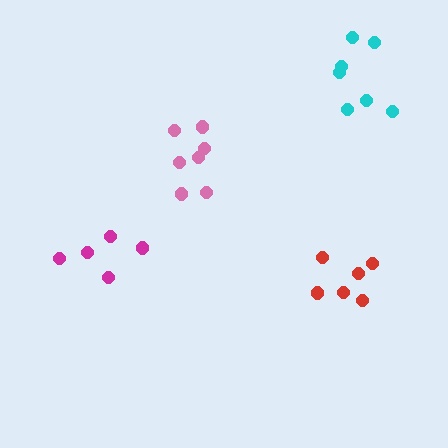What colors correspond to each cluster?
The clusters are colored: pink, red, cyan, magenta.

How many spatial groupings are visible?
There are 4 spatial groupings.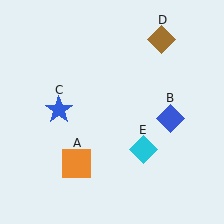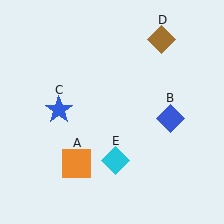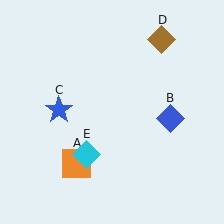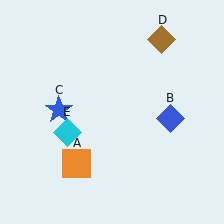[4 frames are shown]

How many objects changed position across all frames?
1 object changed position: cyan diamond (object E).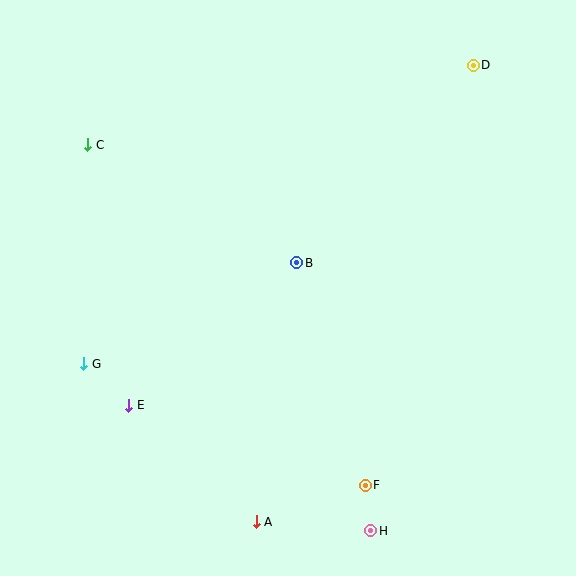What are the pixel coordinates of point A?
Point A is at (256, 522).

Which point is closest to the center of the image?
Point B at (297, 263) is closest to the center.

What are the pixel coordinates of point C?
Point C is at (88, 145).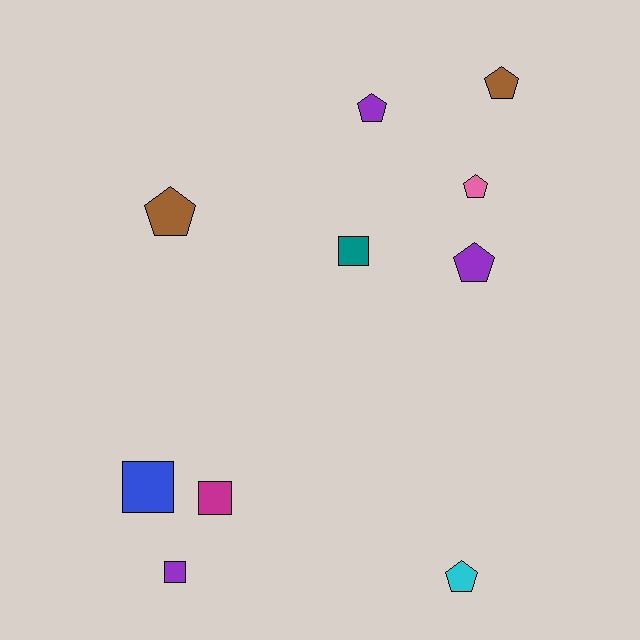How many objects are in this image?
There are 10 objects.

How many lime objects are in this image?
There are no lime objects.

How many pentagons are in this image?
There are 6 pentagons.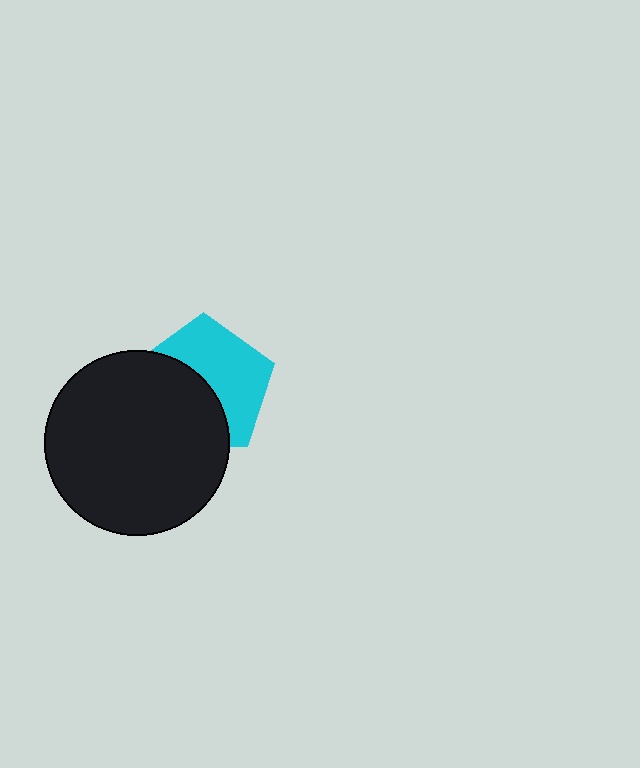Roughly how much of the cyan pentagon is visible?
About half of it is visible (roughly 52%).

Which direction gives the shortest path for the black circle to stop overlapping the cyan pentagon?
Moving toward the lower-left gives the shortest separation.